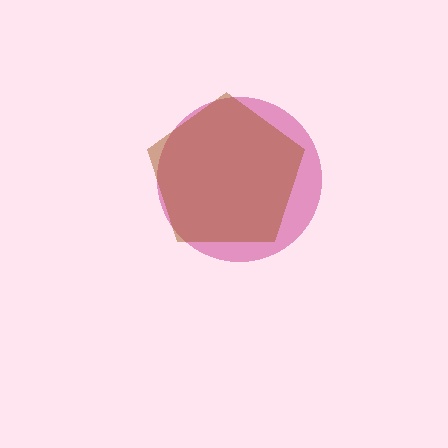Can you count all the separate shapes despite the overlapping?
Yes, there are 2 separate shapes.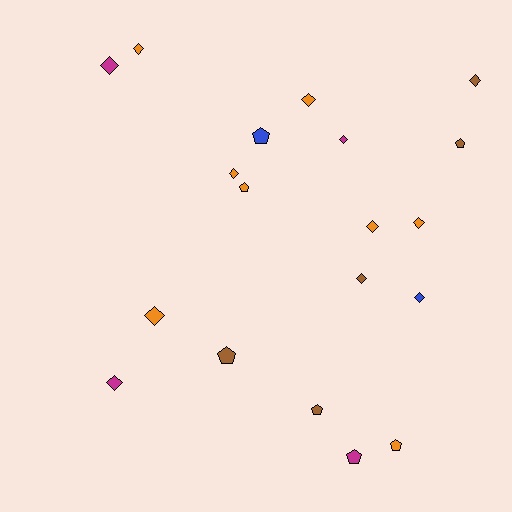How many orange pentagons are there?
There are 2 orange pentagons.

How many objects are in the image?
There are 19 objects.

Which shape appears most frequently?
Diamond, with 12 objects.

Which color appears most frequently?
Orange, with 8 objects.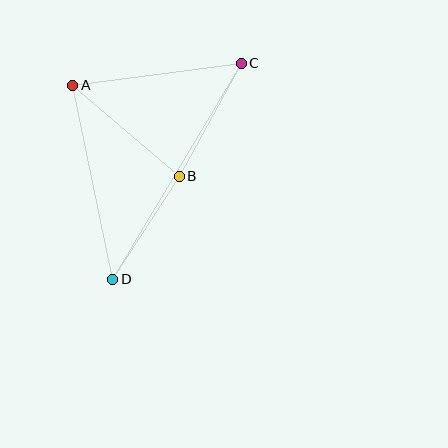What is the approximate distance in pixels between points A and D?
The distance between A and D is approximately 198 pixels.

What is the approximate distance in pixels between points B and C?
The distance between B and C is approximately 129 pixels.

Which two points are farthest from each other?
Points C and D are farthest from each other.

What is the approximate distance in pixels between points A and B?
The distance between A and B is approximately 140 pixels.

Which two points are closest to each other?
Points B and D are closest to each other.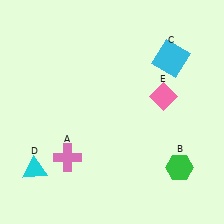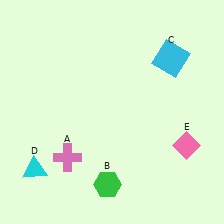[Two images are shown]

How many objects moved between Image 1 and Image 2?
2 objects moved between the two images.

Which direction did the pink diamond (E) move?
The pink diamond (E) moved down.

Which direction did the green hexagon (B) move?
The green hexagon (B) moved left.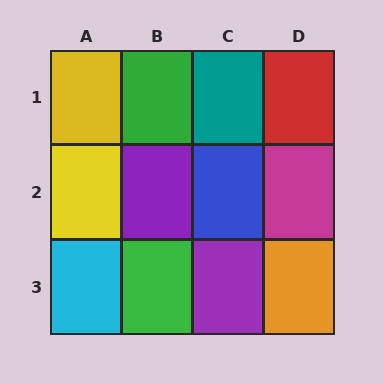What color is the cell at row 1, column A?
Yellow.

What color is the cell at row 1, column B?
Green.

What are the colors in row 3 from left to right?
Cyan, green, purple, orange.